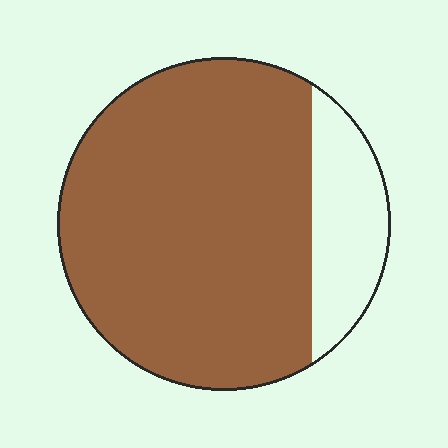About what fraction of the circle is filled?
About five sixths (5/6).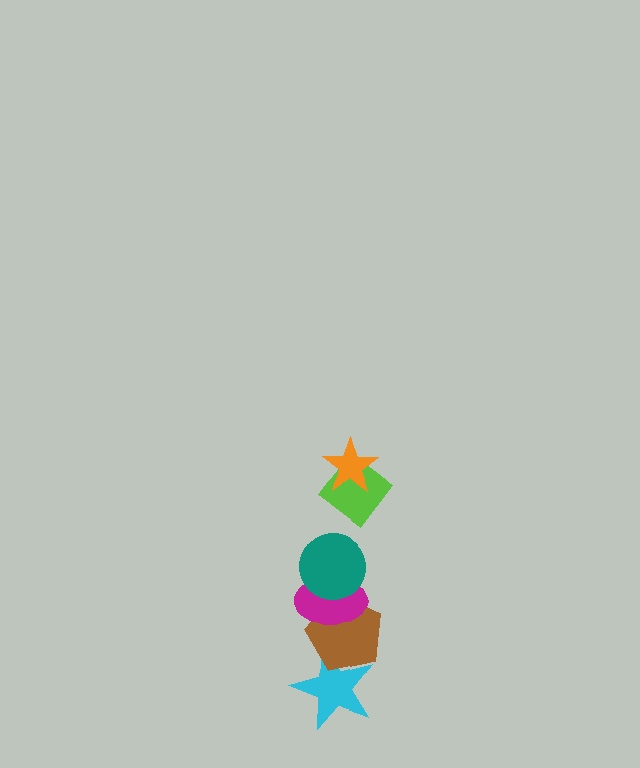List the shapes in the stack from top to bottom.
From top to bottom: the orange star, the lime diamond, the teal circle, the magenta ellipse, the brown pentagon, the cyan star.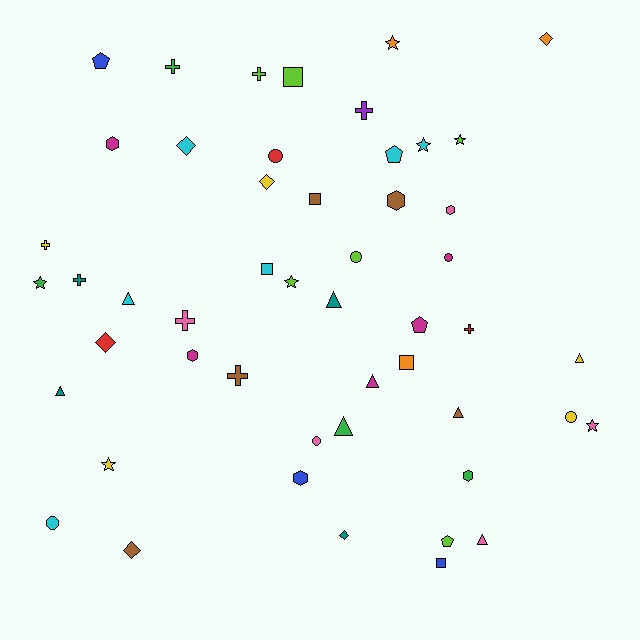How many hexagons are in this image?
There are 6 hexagons.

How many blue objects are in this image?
There are 3 blue objects.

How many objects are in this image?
There are 50 objects.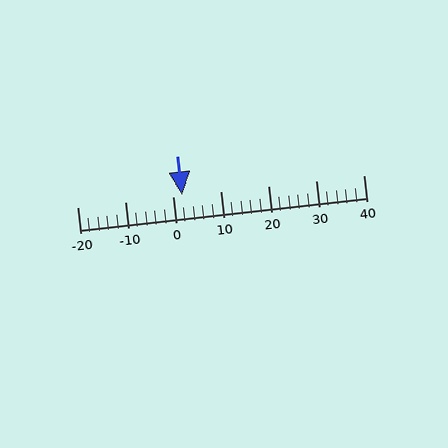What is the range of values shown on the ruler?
The ruler shows values from -20 to 40.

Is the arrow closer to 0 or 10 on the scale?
The arrow is closer to 0.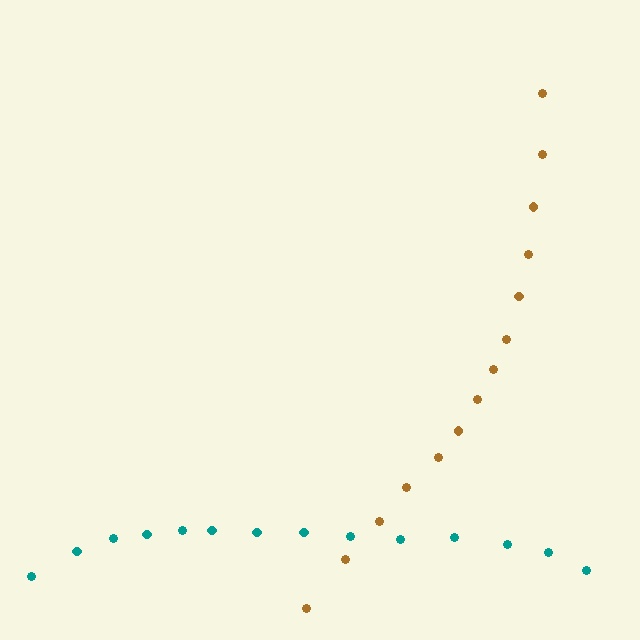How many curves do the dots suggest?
There are 2 distinct paths.